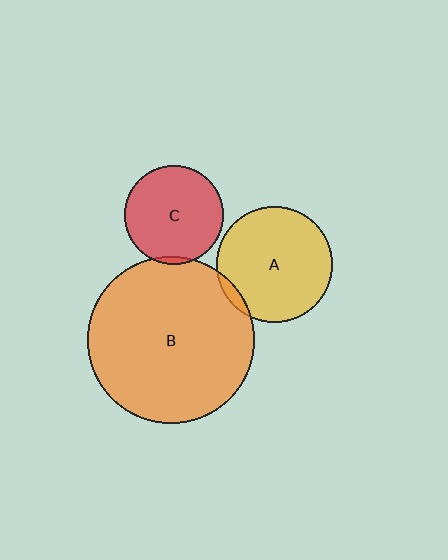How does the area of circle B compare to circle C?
Approximately 2.8 times.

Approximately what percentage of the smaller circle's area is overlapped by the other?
Approximately 5%.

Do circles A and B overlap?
Yes.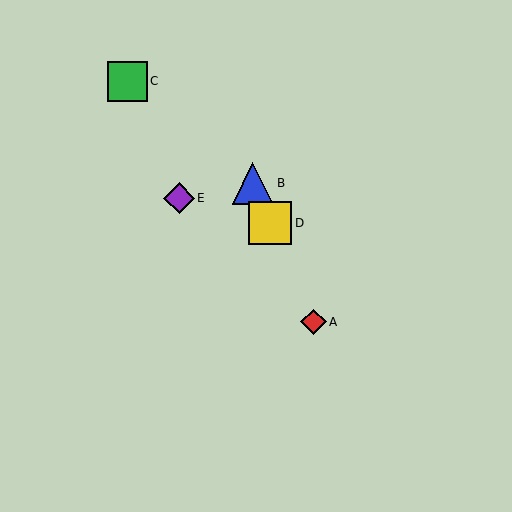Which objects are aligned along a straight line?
Objects A, B, D are aligned along a straight line.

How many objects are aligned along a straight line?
3 objects (A, B, D) are aligned along a straight line.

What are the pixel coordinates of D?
Object D is at (270, 223).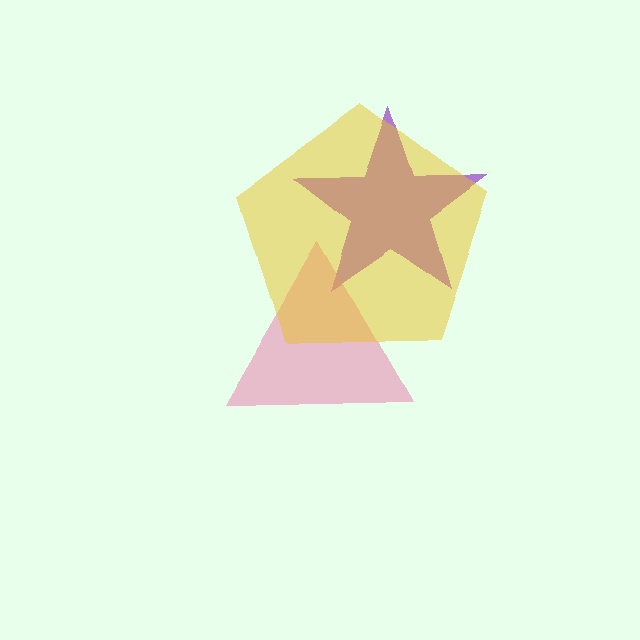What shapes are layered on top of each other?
The layered shapes are: a purple star, a pink triangle, a yellow pentagon.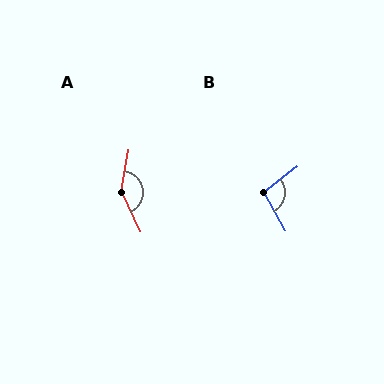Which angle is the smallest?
B, at approximately 99 degrees.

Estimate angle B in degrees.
Approximately 99 degrees.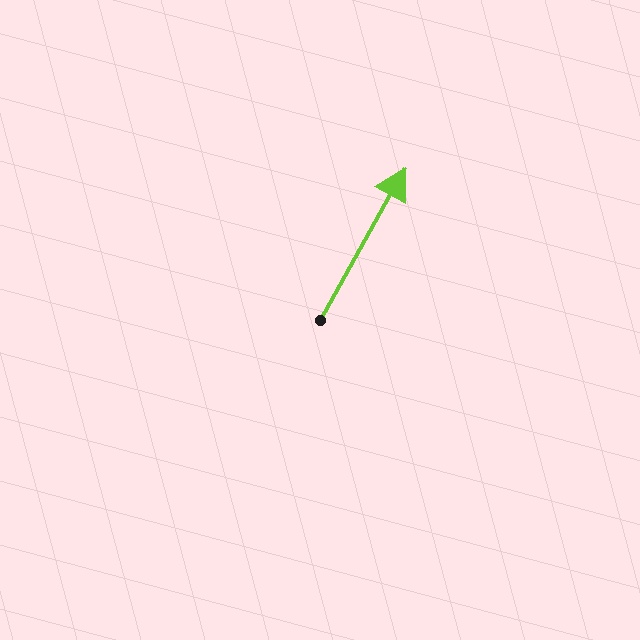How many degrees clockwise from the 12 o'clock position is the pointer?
Approximately 29 degrees.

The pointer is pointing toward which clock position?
Roughly 1 o'clock.